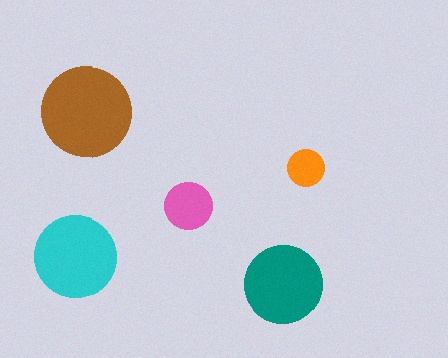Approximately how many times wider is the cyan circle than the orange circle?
About 2 times wider.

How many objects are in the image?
There are 5 objects in the image.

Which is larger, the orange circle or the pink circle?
The pink one.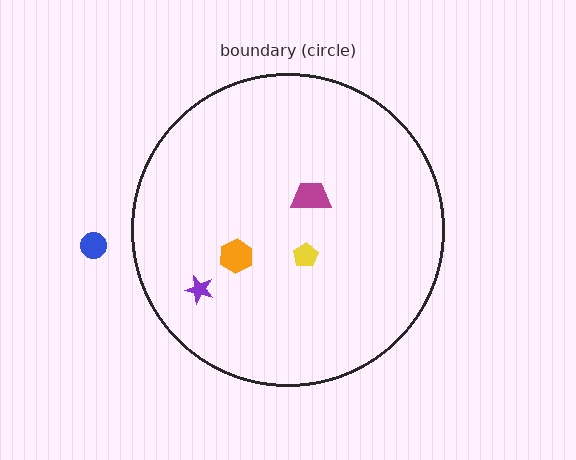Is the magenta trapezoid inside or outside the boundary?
Inside.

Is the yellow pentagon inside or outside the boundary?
Inside.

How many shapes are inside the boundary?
4 inside, 1 outside.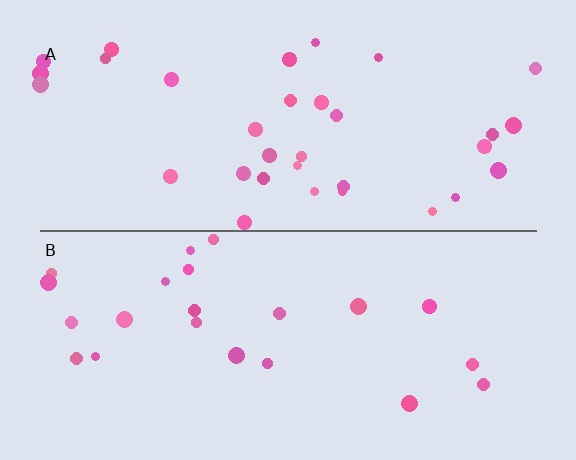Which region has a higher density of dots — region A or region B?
A (the top).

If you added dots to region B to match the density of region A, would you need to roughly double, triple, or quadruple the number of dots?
Approximately double.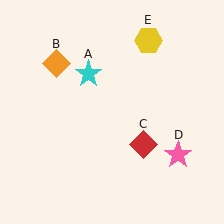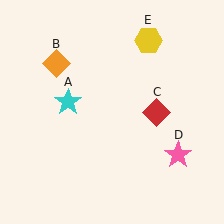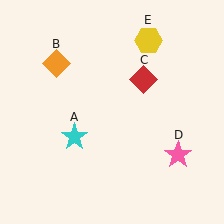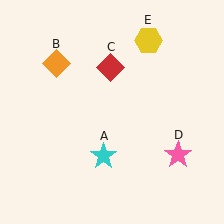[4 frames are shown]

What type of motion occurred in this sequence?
The cyan star (object A), red diamond (object C) rotated counterclockwise around the center of the scene.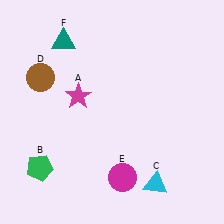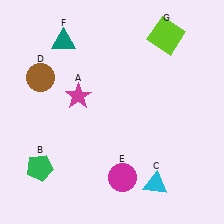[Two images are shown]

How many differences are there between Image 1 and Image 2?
There is 1 difference between the two images.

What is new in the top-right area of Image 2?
A lime square (G) was added in the top-right area of Image 2.